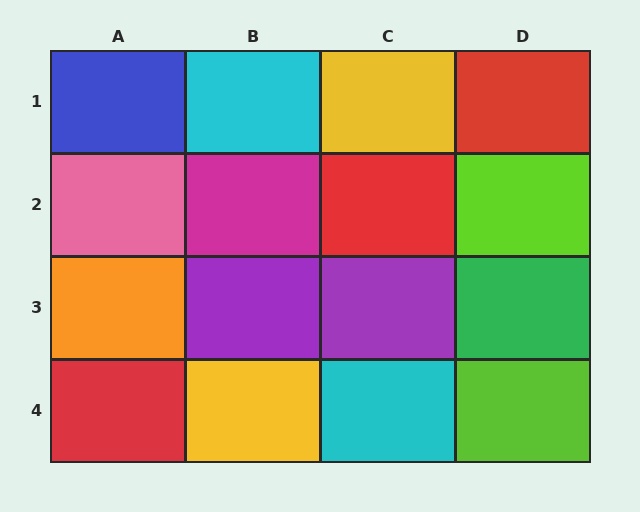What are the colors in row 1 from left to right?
Blue, cyan, yellow, red.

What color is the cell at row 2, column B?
Magenta.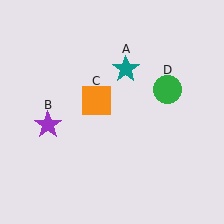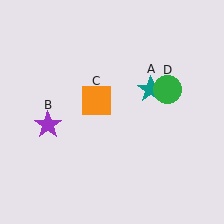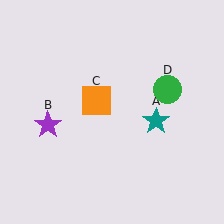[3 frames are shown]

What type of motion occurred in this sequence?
The teal star (object A) rotated clockwise around the center of the scene.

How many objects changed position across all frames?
1 object changed position: teal star (object A).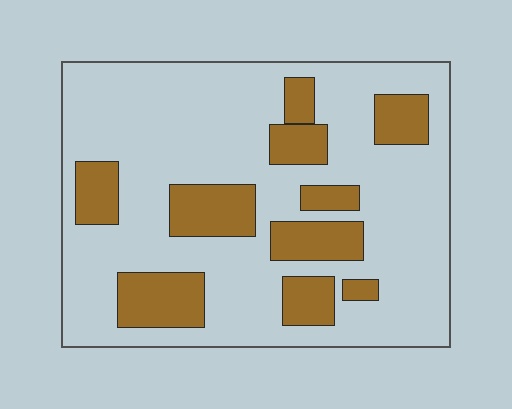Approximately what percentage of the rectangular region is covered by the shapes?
Approximately 25%.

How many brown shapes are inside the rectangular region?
10.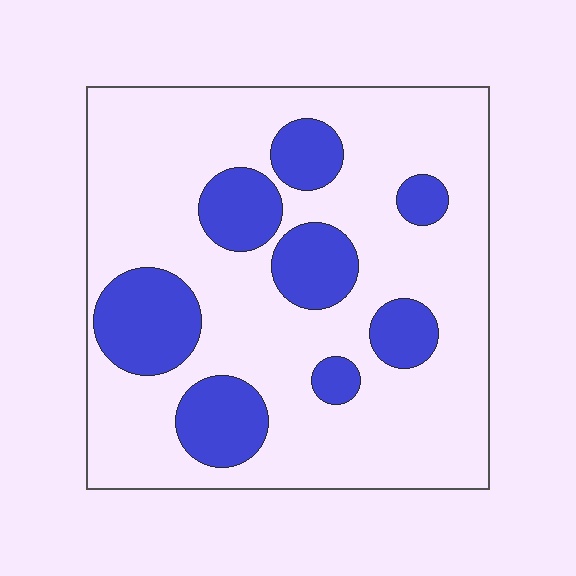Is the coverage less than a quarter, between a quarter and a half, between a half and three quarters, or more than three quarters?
Less than a quarter.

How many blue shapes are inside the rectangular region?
8.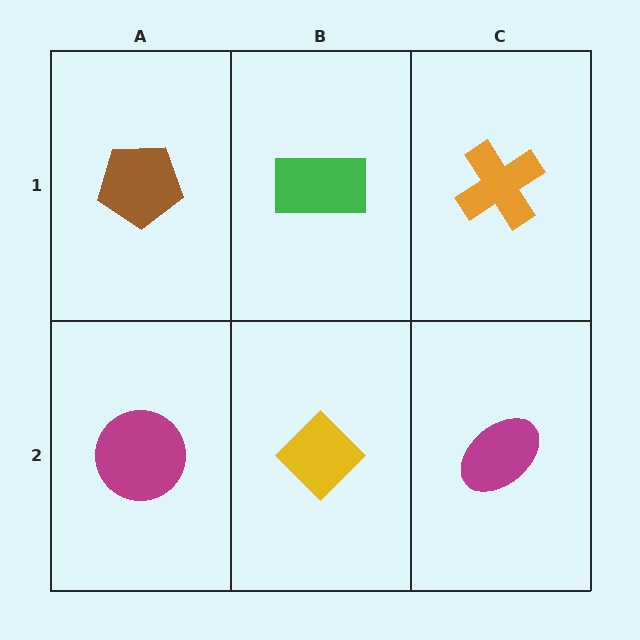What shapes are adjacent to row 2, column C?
An orange cross (row 1, column C), a yellow diamond (row 2, column B).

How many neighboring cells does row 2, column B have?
3.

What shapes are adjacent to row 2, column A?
A brown pentagon (row 1, column A), a yellow diamond (row 2, column B).